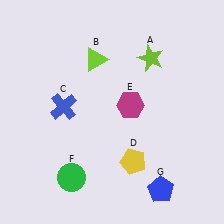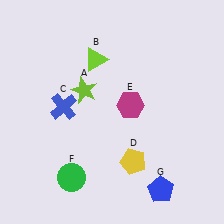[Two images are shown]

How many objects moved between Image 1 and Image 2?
1 object moved between the two images.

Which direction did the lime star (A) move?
The lime star (A) moved left.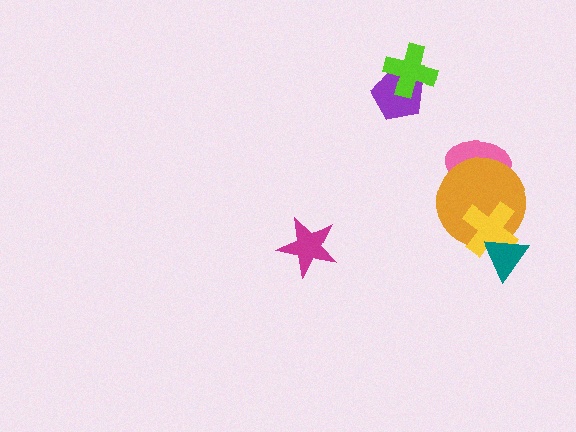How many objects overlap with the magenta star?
0 objects overlap with the magenta star.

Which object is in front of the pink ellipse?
The orange circle is in front of the pink ellipse.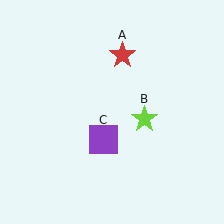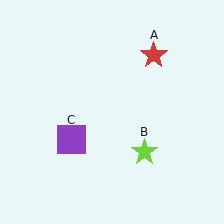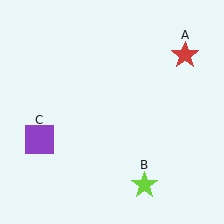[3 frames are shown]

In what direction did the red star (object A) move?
The red star (object A) moved right.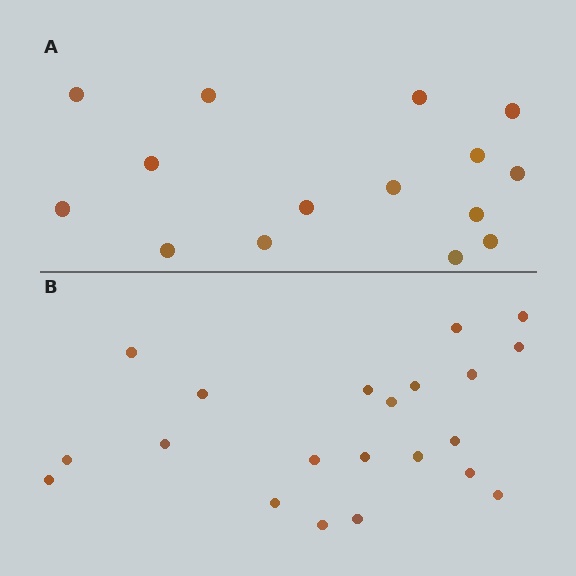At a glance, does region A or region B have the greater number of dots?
Region B (the bottom region) has more dots.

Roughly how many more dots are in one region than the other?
Region B has about 6 more dots than region A.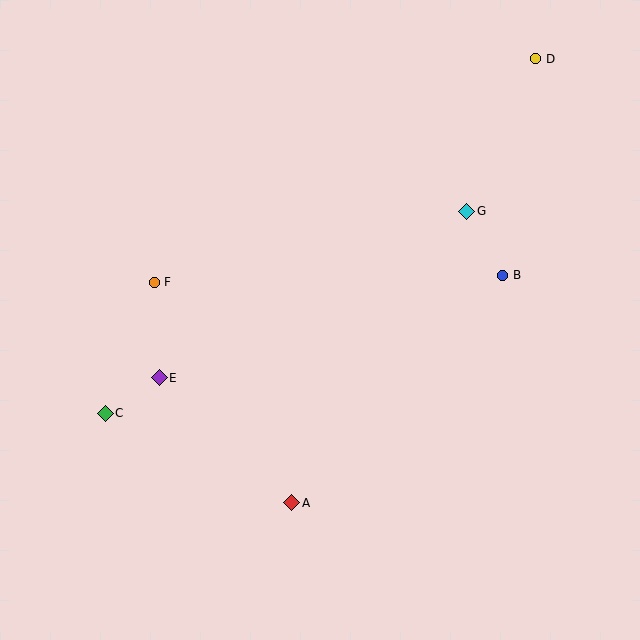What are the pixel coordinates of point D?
Point D is at (536, 59).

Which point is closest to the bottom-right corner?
Point A is closest to the bottom-right corner.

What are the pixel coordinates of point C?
Point C is at (105, 413).